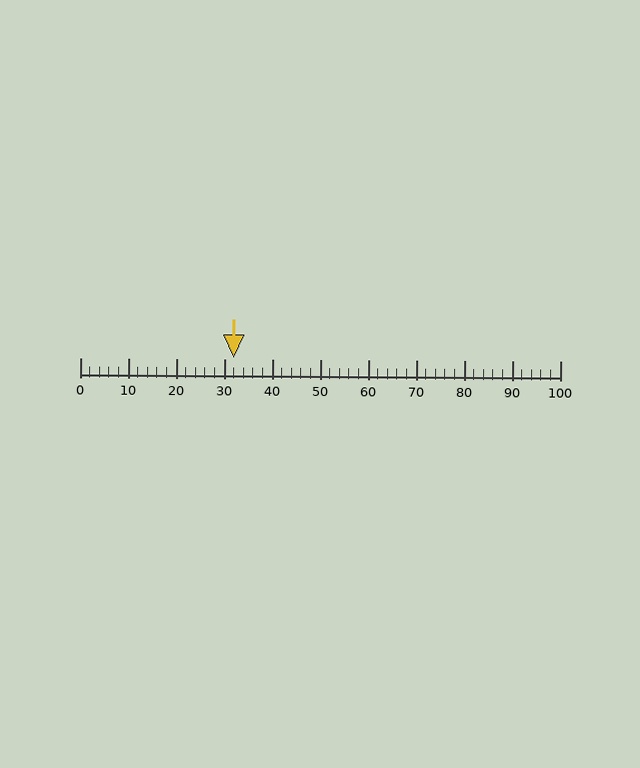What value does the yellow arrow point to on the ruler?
The yellow arrow points to approximately 32.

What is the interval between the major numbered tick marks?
The major tick marks are spaced 10 units apart.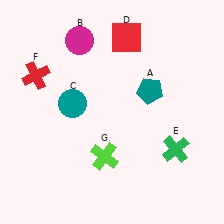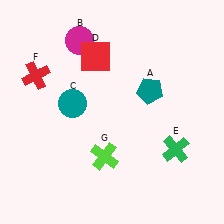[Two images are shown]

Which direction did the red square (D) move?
The red square (D) moved left.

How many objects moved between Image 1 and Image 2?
1 object moved between the two images.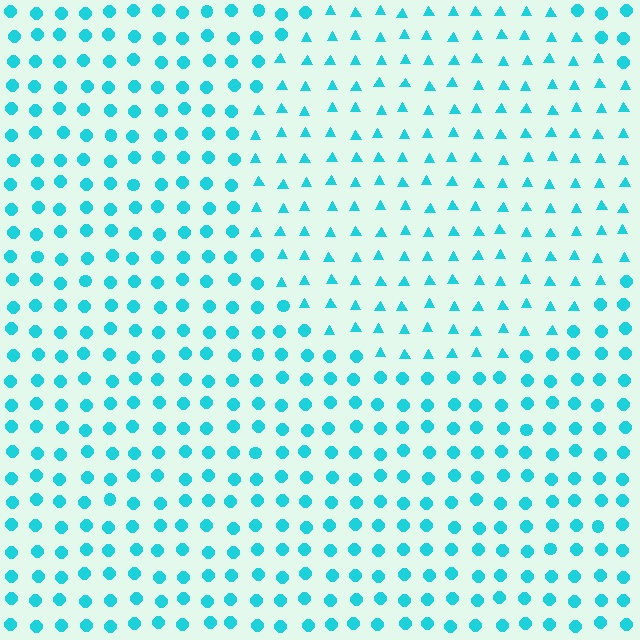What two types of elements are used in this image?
The image uses triangles inside the circle region and circles outside it.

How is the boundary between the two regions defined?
The boundary is defined by a change in element shape: triangles inside vs. circles outside. All elements share the same color and spacing.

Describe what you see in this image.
The image is filled with small cyan elements arranged in a uniform grid. A circle-shaped region contains triangles, while the surrounding area contains circles. The boundary is defined purely by the change in element shape.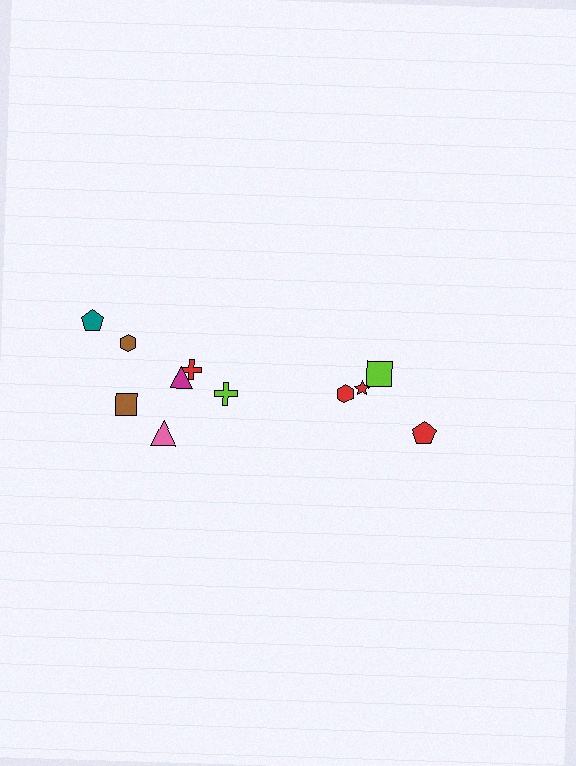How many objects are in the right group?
There are 4 objects.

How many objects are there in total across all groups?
There are 11 objects.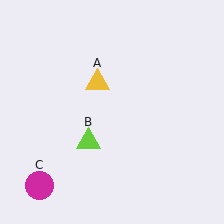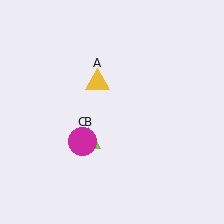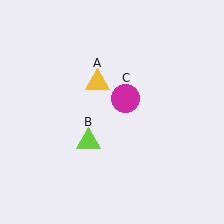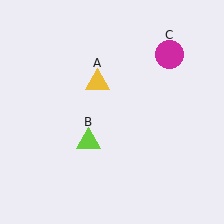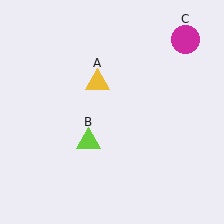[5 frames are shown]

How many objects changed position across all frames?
1 object changed position: magenta circle (object C).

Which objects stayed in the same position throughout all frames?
Yellow triangle (object A) and lime triangle (object B) remained stationary.